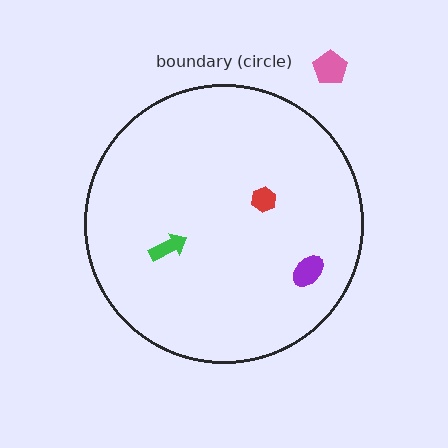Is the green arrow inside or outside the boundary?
Inside.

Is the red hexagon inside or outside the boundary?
Inside.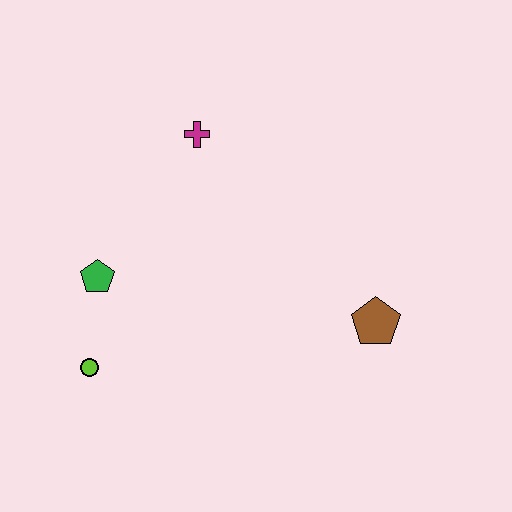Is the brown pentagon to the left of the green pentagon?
No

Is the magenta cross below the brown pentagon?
No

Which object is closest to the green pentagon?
The lime circle is closest to the green pentagon.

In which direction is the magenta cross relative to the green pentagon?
The magenta cross is above the green pentagon.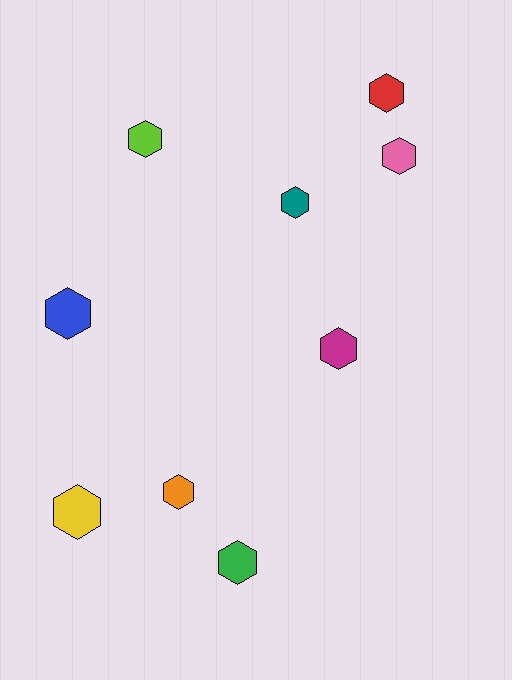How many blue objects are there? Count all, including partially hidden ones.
There is 1 blue object.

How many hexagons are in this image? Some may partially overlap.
There are 9 hexagons.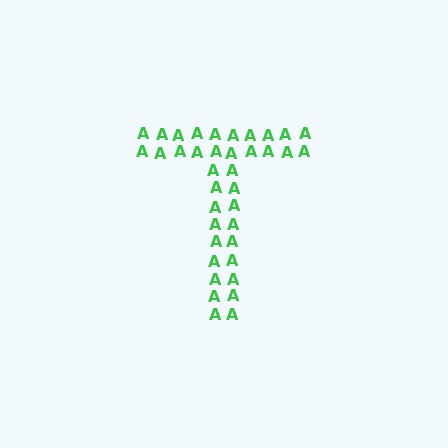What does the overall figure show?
The overall figure shows the letter T.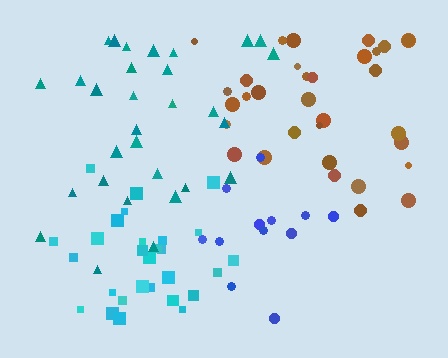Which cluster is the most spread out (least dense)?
Brown.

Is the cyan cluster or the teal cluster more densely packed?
Cyan.